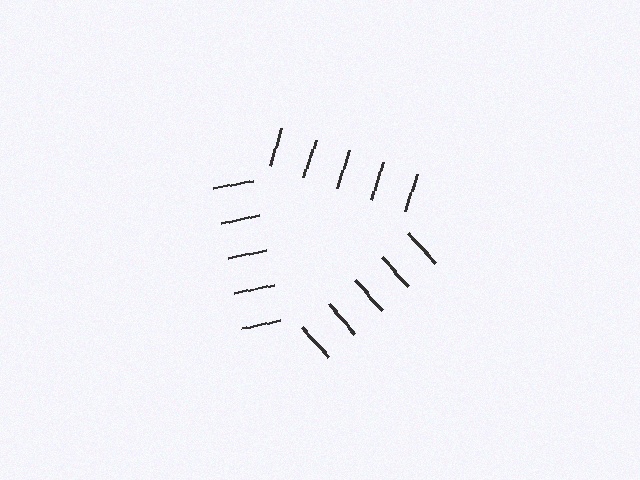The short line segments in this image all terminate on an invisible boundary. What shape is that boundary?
An illusory triangle — the line segments terminate on its edges but no continuous stroke is drawn.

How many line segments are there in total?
15 — 5 along each of the 3 edges.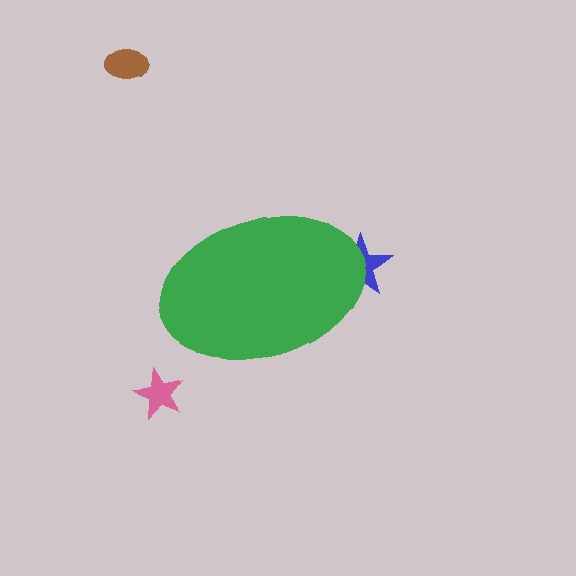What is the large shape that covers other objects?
A green ellipse.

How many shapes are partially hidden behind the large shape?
1 shape is partially hidden.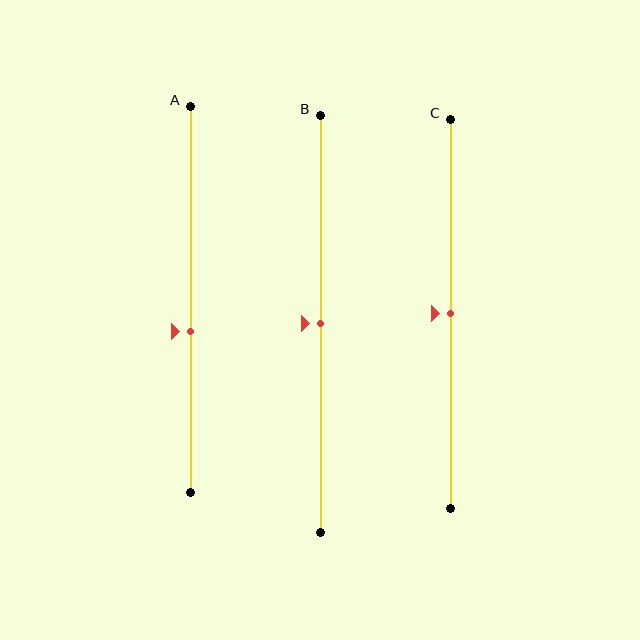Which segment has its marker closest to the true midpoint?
Segment B has its marker closest to the true midpoint.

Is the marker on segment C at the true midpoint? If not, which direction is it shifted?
Yes, the marker on segment C is at the true midpoint.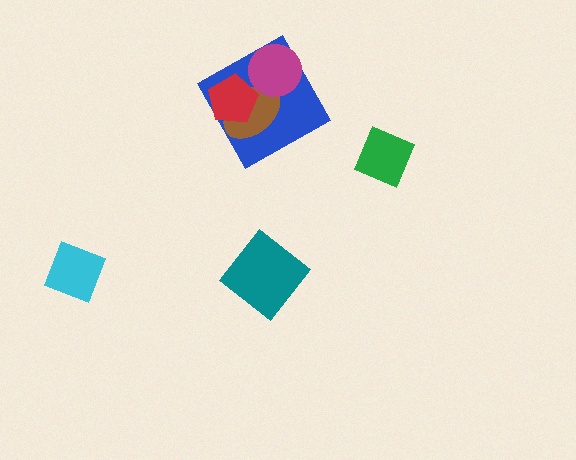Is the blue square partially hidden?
Yes, it is partially covered by another shape.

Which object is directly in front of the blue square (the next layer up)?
The brown ellipse is directly in front of the blue square.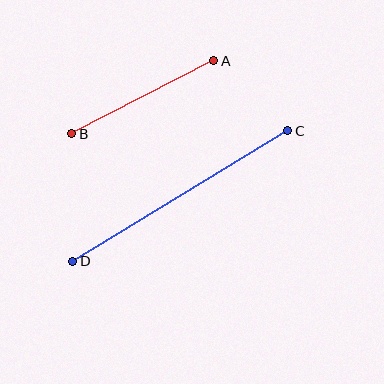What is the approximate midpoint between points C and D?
The midpoint is at approximately (180, 196) pixels.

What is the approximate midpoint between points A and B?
The midpoint is at approximately (143, 97) pixels.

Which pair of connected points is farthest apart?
Points C and D are farthest apart.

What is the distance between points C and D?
The distance is approximately 252 pixels.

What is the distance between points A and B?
The distance is approximately 160 pixels.